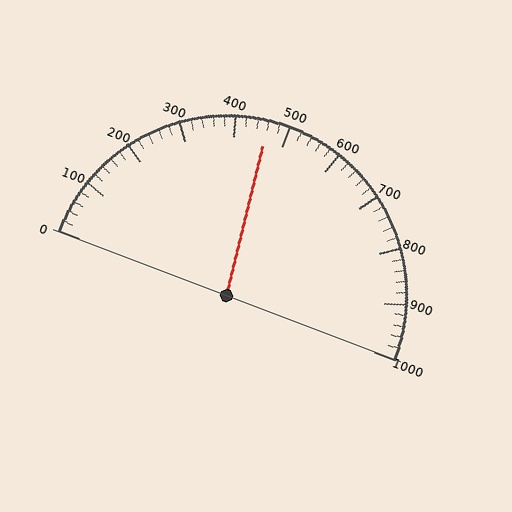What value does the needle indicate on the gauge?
The needle indicates approximately 460.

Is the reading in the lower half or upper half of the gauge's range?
The reading is in the lower half of the range (0 to 1000).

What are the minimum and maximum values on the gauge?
The gauge ranges from 0 to 1000.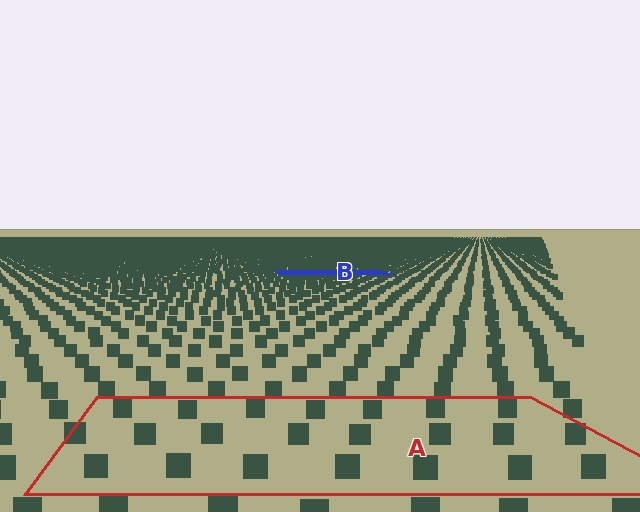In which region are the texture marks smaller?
The texture marks are smaller in region B, because it is farther away.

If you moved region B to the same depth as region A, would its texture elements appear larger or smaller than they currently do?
They would appear larger. At a closer depth, the same texture elements are projected at a bigger on-screen size.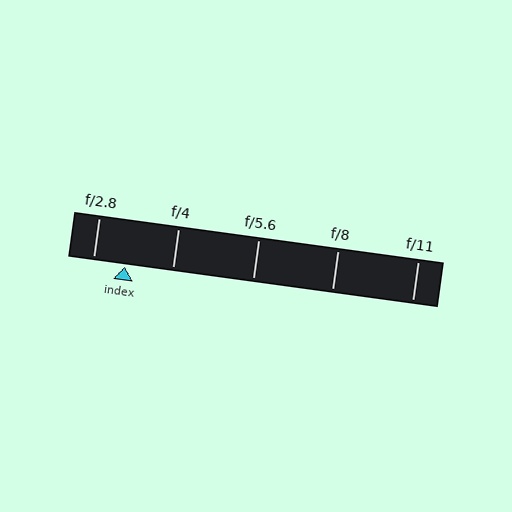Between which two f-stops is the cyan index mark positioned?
The index mark is between f/2.8 and f/4.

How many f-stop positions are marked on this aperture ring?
There are 5 f-stop positions marked.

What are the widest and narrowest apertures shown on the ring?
The widest aperture shown is f/2.8 and the narrowest is f/11.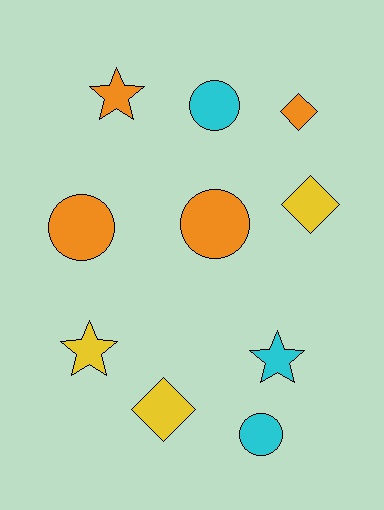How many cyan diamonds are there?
There are no cyan diamonds.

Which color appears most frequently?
Orange, with 4 objects.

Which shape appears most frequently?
Circle, with 4 objects.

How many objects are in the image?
There are 10 objects.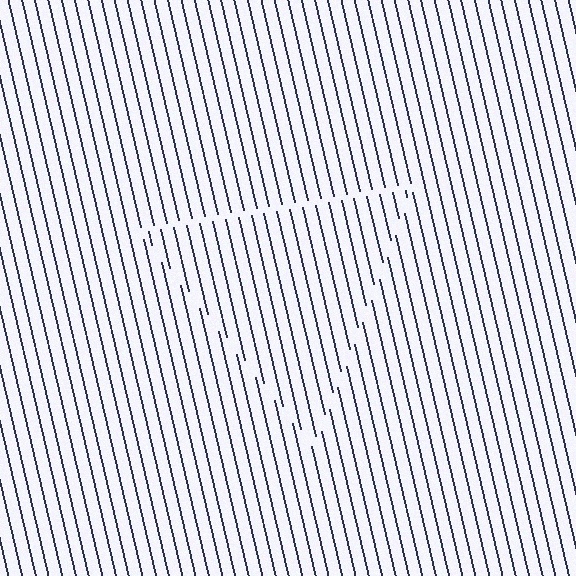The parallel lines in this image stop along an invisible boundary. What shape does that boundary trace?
An illusory triangle. The interior of the shape contains the same grating, shifted by half a period — the contour is defined by the phase discontinuity where line-ends from the inner and outer gratings abut.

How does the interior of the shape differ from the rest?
The interior of the shape contains the same grating, shifted by half a period — the contour is defined by the phase discontinuity where line-ends from the inner and outer gratings abut.